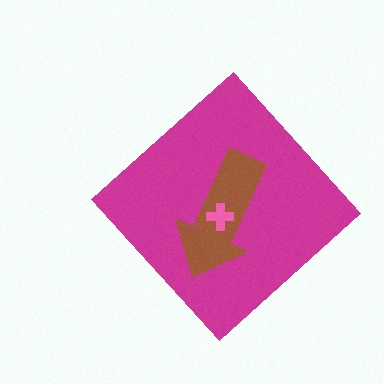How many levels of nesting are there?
3.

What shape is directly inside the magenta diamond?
The brown arrow.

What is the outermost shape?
The magenta diamond.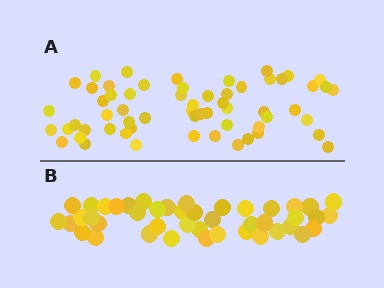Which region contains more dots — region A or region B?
Region A (the top region) has more dots.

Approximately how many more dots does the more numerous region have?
Region A has approximately 15 more dots than region B.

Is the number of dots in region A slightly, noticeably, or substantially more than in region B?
Region A has noticeably more, but not dramatically so. The ratio is roughly 1.4 to 1.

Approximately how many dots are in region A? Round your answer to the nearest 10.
About 60 dots.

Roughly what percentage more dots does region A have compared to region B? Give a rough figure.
About 35% more.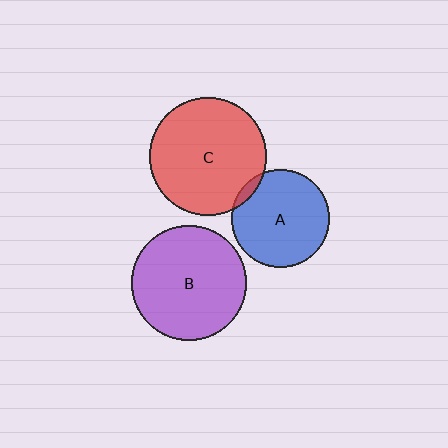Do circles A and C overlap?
Yes.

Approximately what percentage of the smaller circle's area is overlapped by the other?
Approximately 5%.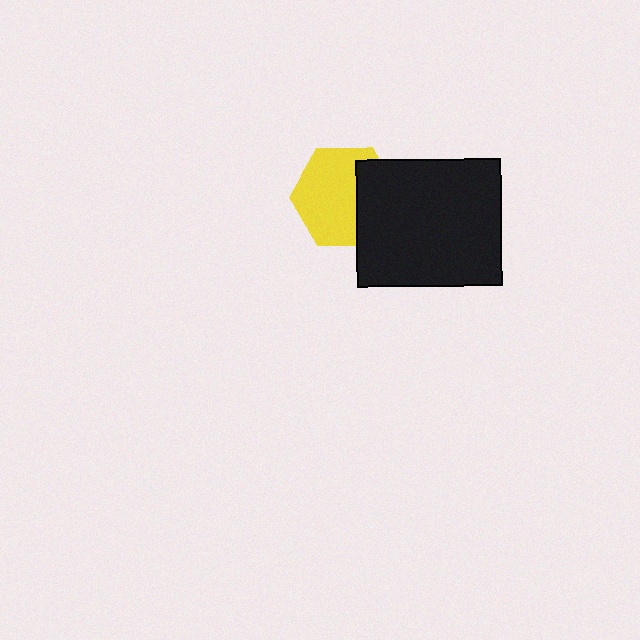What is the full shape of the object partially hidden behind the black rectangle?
The partially hidden object is a yellow hexagon.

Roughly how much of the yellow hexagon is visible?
Most of it is visible (roughly 66%).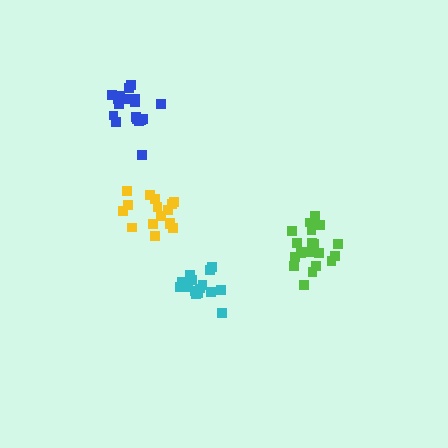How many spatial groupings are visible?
There are 4 spatial groupings.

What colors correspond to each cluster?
The clusters are colored: cyan, blue, yellow, lime.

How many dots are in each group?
Group 1: 15 dots, Group 2: 19 dots, Group 3: 16 dots, Group 4: 21 dots (71 total).